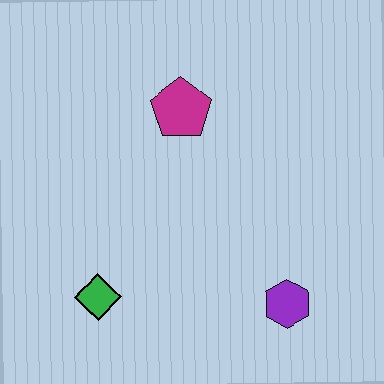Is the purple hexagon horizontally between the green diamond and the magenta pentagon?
No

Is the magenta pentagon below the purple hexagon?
No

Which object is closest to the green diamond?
The purple hexagon is closest to the green diamond.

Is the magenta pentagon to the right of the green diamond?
Yes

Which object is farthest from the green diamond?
The magenta pentagon is farthest from the green diamond.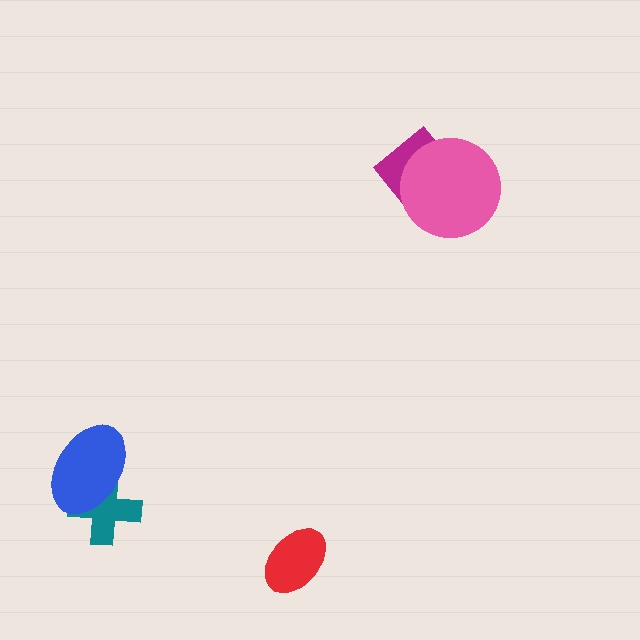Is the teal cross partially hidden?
Yes, it is partially covered by another shape.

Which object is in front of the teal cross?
The blue ellipse is in front of the teal cross.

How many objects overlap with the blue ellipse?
1 object overlaps with the blue ellipse.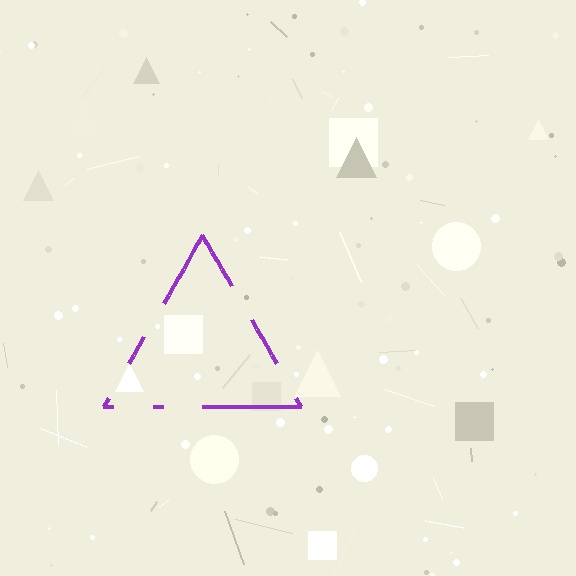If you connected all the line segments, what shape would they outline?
They would outline a triangle.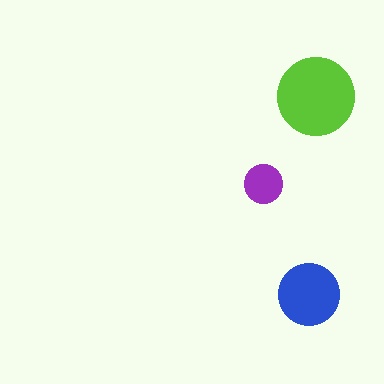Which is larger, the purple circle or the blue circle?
The blue one.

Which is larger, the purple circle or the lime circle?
The lime one.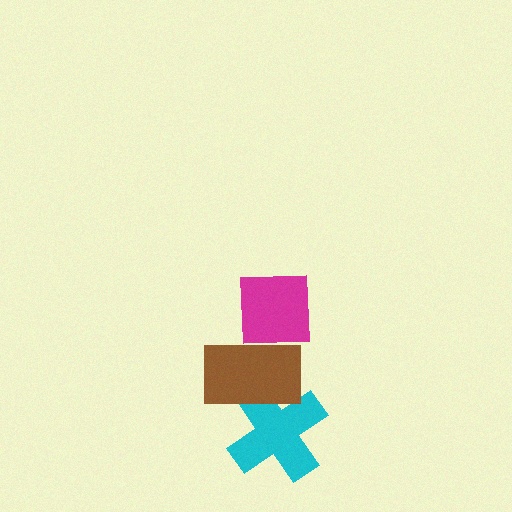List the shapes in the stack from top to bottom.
From top to bottom: the magenta square, the brown rectangle, the cyan cross.